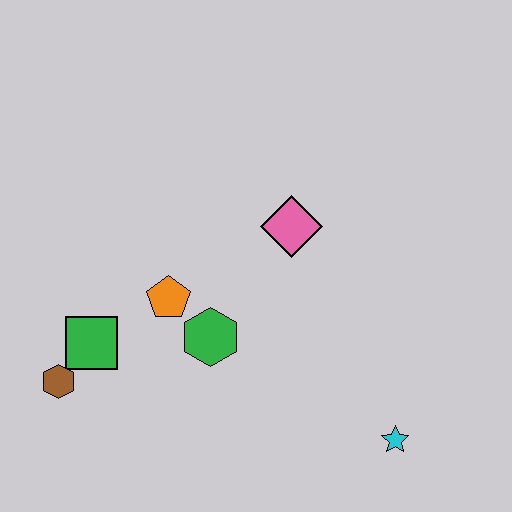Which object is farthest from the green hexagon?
The cyan star is farthest from the green hexagon.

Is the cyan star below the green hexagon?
Yes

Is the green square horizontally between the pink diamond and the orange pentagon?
No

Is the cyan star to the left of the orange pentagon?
No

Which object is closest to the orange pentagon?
The green hexagon is closest to the orange pentagon.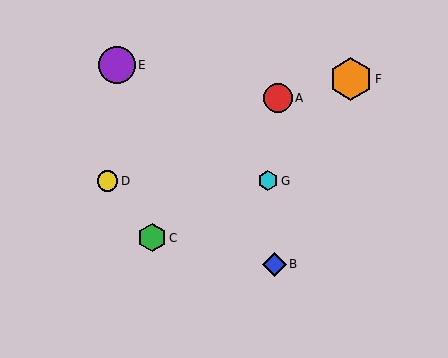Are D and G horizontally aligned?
Yes, both are at y≈181.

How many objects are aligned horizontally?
2 objects (D, G) are aligned horizontally.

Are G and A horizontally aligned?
No, G is at y≈181 and A is at y≈98.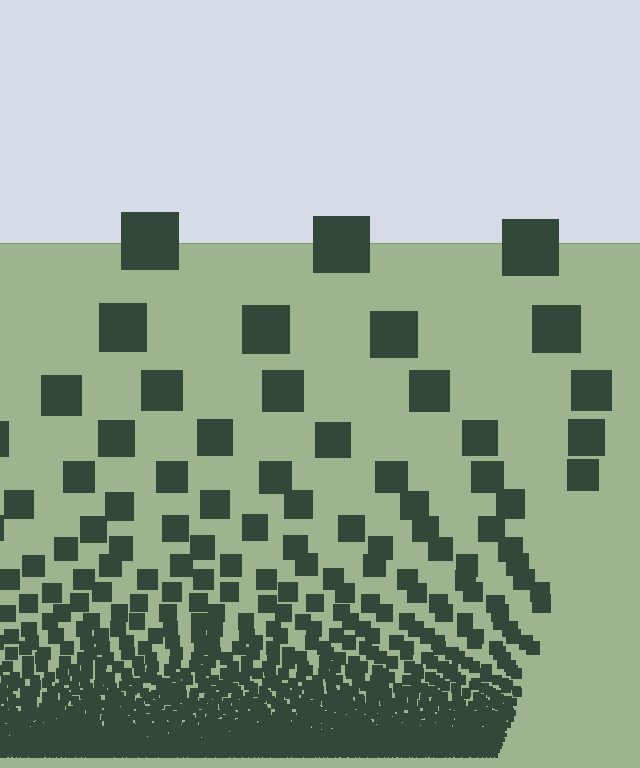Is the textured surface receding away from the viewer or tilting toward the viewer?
The surface appears to tilt toward the viewer. Texture elements get larger and sparser toward the top.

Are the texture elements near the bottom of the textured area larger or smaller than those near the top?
Smaller. The gradient is inverted — elements near the bottom are smaller and denser.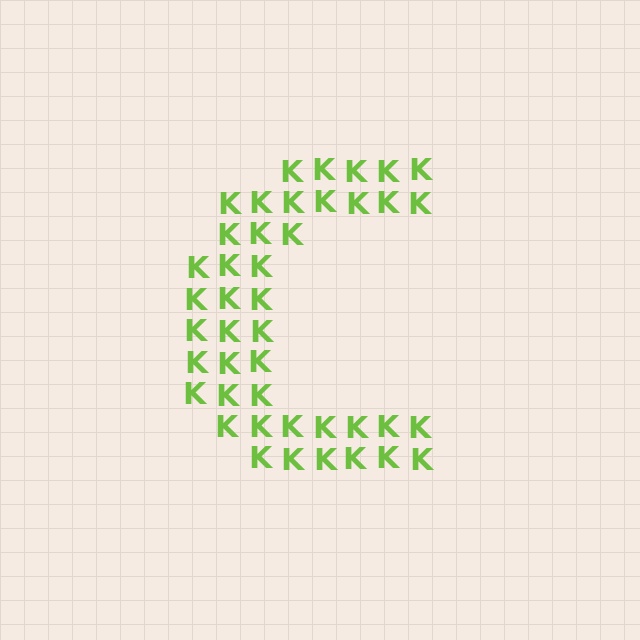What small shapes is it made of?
It is made of small letter K's.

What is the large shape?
The large shape is the letter C.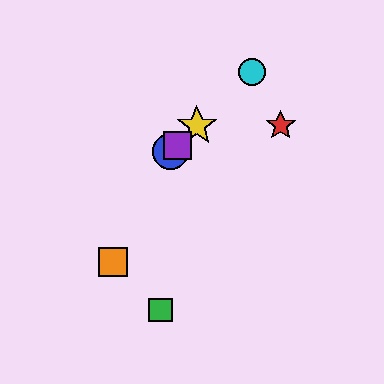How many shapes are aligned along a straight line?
4 shapes (the blue circle, the yellow star, the purple square, the cyan circle) are aligned along a straight line.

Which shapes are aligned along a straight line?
The blue circle, the yellow star, the purple square, the cyan circle are aligned along a straight line.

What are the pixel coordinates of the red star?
The red star is at (281, 125).